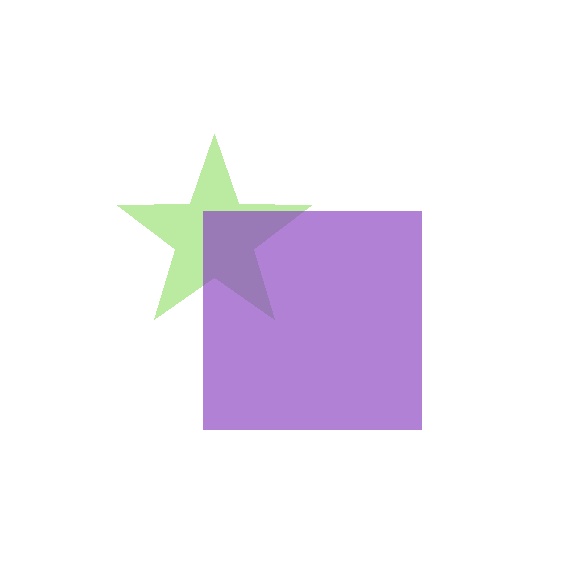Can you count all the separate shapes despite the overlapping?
Yes, there are 2 separate shapes.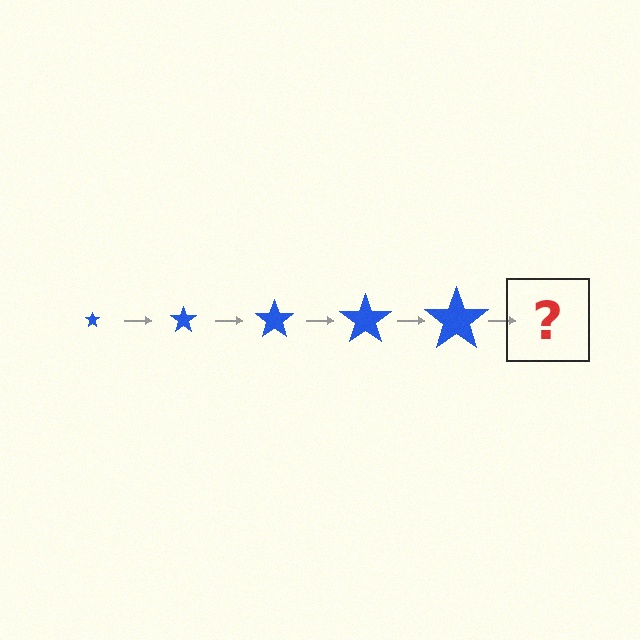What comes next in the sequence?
The next element should be a blue star, larger than the previous one.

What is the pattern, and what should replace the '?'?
The pattern is that the star gets progressively larger each step. The '?' should be a blue star, larger than the previous one.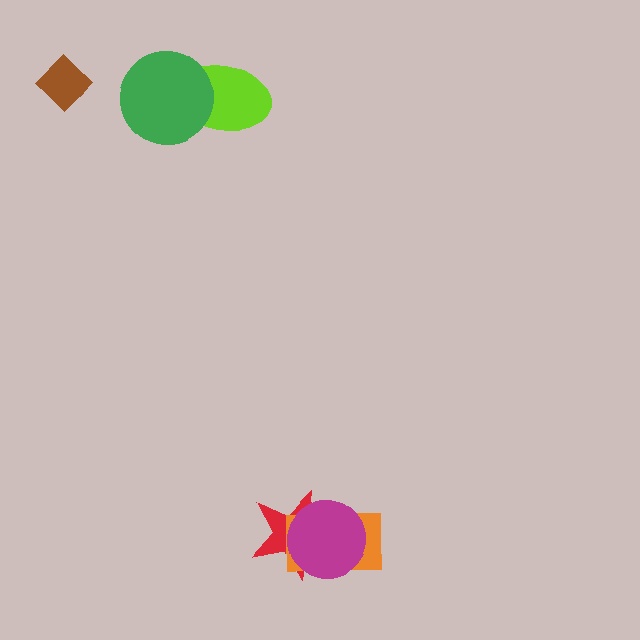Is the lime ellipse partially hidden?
Yes, it is partially covered by another shape.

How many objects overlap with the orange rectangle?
2 objects overlap with the orange rectangle.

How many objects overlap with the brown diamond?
0 objects overlap with the brown diamond.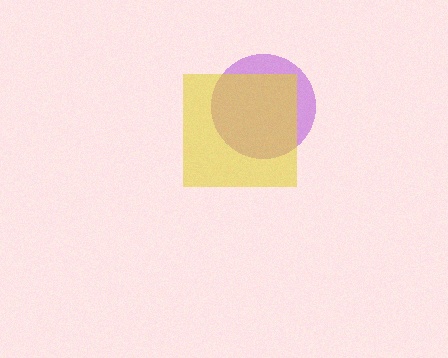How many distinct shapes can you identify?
There are 2 distinct shapes: a purple circle, a yellow square.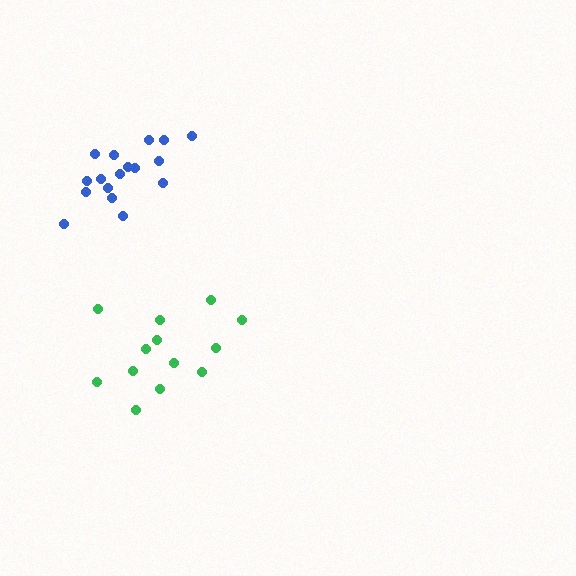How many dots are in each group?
Group 1: 13 dots, Group 2: 17 dots (30 total).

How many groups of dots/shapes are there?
There are 2 groups.